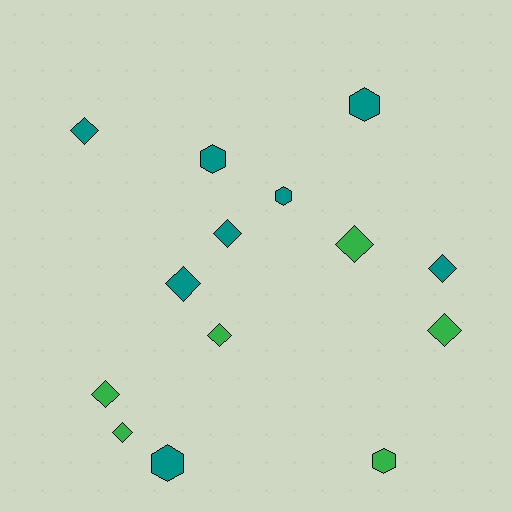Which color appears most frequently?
Teal, with 8 objects.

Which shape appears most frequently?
Diamond, with 9 objects.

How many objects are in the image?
There are 14 objects.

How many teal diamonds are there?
There are 4 teal diamonds.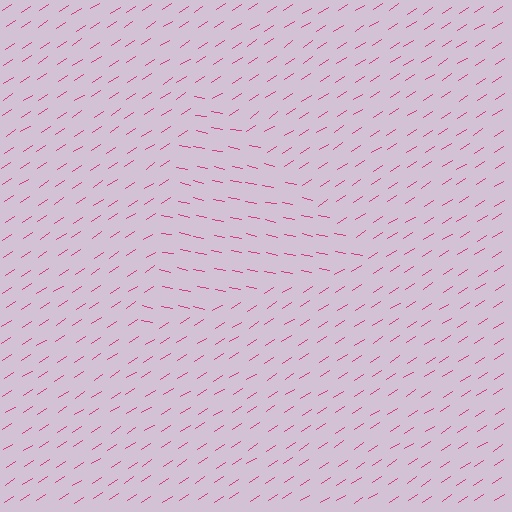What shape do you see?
I see a triangle.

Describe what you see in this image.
The image is filled with small magenta line segments. A triangle region in the image has lines oriented differently from the surrounding lines, creating a visible texture boundary.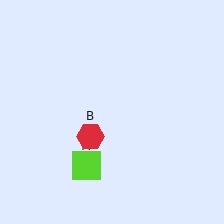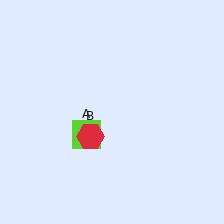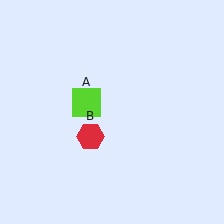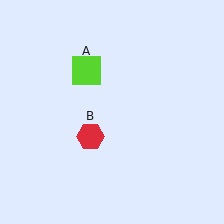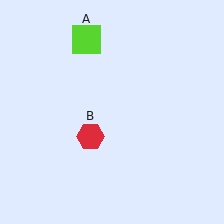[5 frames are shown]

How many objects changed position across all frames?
1 object changed position: lime square (object A).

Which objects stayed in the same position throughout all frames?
Red hexagon (object B) remained stationary.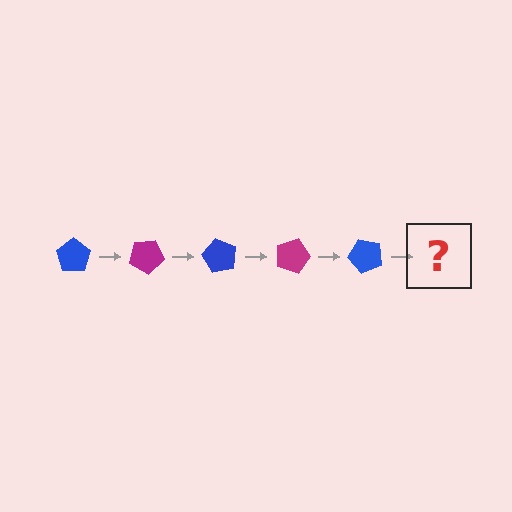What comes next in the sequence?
The next element should be a magenta pentagon, rotated 150 degrees from the start.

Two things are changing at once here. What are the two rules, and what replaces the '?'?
The two rules are that it rotates 30 degrees each step and the color cycles through blue and magenta. The '?' should be a magenta pentagon, rotated 150 degrees from the start.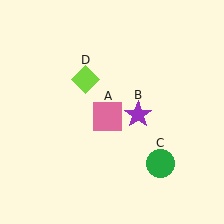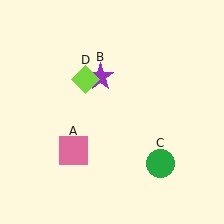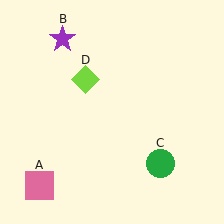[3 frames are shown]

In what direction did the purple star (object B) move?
The purple star (object B) moved up and to the left.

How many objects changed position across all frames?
2 objects changed position: pink square (object A), purple star (object B).